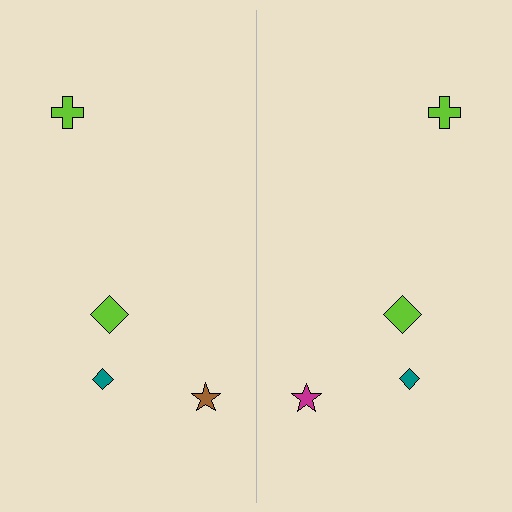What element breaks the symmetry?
The magenta star on the right side breaks the symmetry — its mirror counterpart is brown.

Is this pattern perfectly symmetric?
No, the pattern is not perfectly symmetric. The magenta star on the right side breaks the symmetry — its mirror counterpart is brown.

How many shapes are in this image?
There are 8 shapes in this image.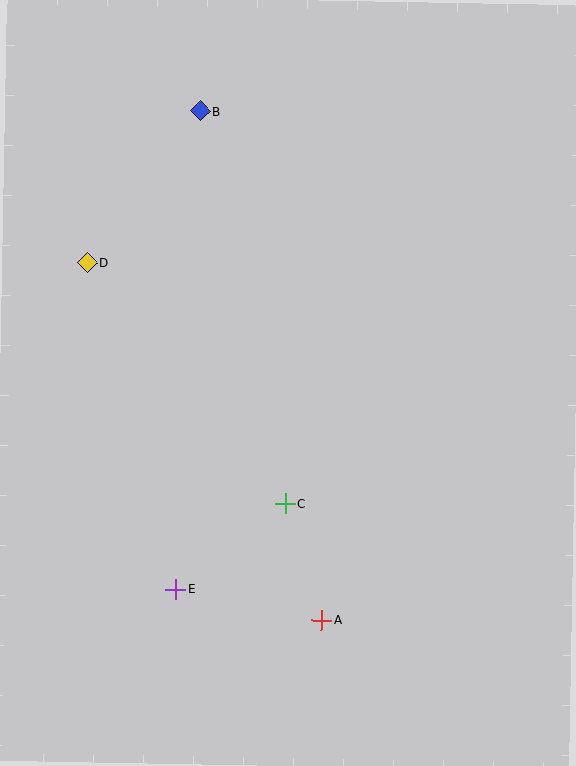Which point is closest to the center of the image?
Point C at (285, 504) is closest to the center.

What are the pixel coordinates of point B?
Point B is at (200, 111).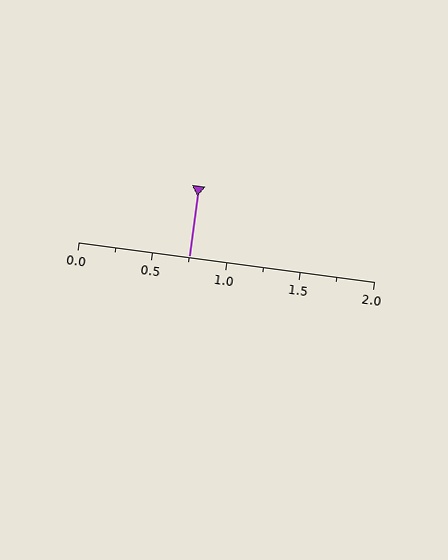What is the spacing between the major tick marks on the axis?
The major ticks are spaced 0.5 apart.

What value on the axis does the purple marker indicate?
The marker indicates approximately 0.75.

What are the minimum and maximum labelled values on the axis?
The axis runs from 0.0 to 2.0.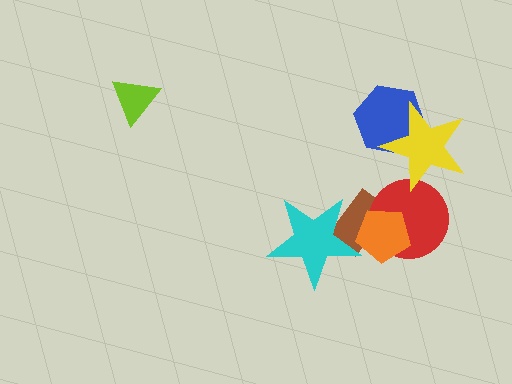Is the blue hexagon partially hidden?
Yes, it is partially covered by another shape.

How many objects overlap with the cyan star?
2 objects overlap with the cyan star.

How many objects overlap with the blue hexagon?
1 object overlaps with the blue hexagon.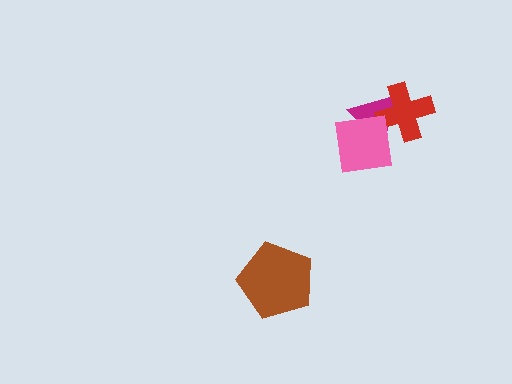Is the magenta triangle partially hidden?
Yes, it is partially covered by another shape.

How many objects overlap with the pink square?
2 objects overlap with the pink square.